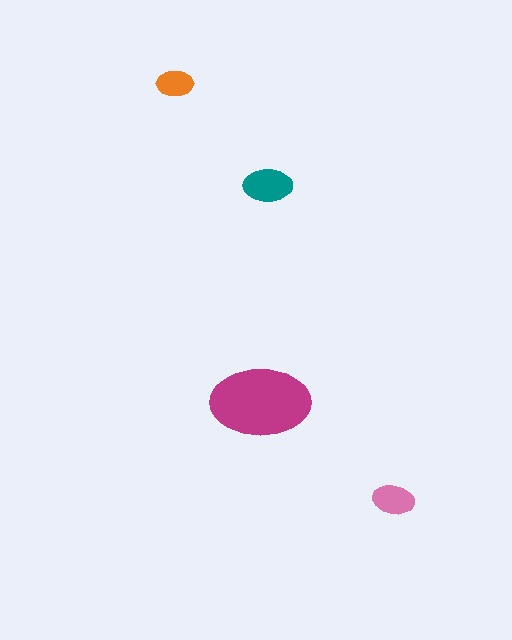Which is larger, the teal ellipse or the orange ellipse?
The teal one.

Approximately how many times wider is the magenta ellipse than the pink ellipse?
About 2.5 times wider.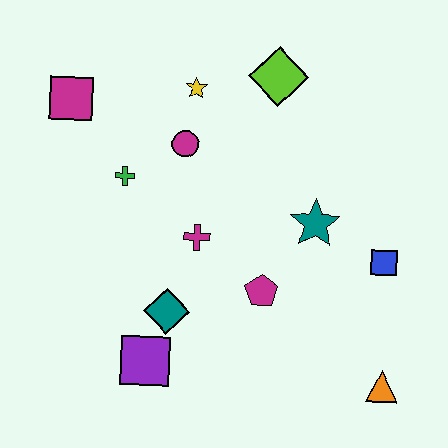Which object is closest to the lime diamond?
The yellow star is closest to the lime diamond.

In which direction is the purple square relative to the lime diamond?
The purple square is below the lime diamond.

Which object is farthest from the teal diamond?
The lime diamond is farthest from the teal diamond.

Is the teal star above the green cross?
No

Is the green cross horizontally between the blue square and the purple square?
No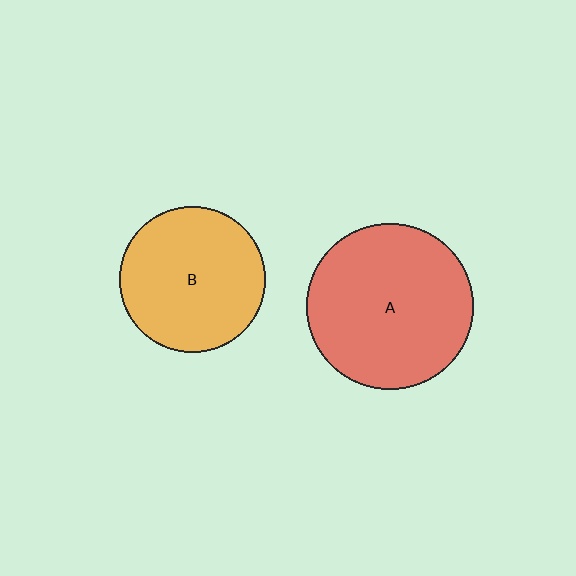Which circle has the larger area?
Circle A (red).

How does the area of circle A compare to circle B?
Approximately 1.3 times.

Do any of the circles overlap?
No, none of the circles overlap.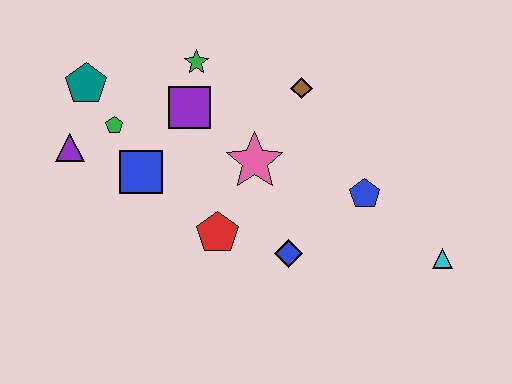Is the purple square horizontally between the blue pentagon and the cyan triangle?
No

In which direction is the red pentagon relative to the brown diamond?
The red pentagon is below the brown diamond.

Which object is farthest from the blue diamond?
The teal pentagon is farthest from the blue diamond.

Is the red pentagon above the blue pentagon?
No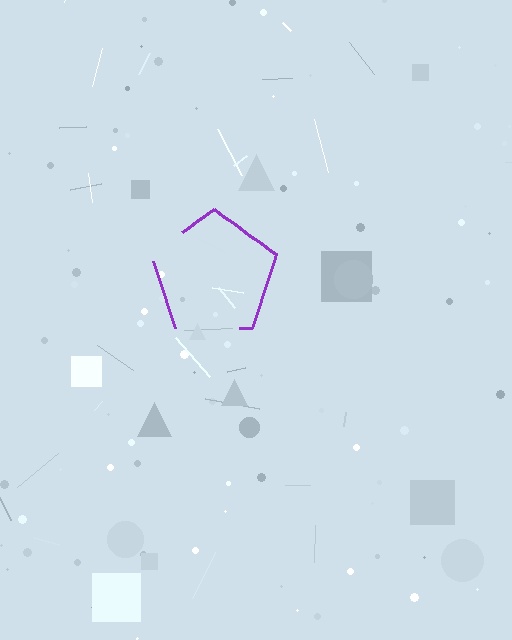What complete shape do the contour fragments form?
The contour fragments form a pentagon.